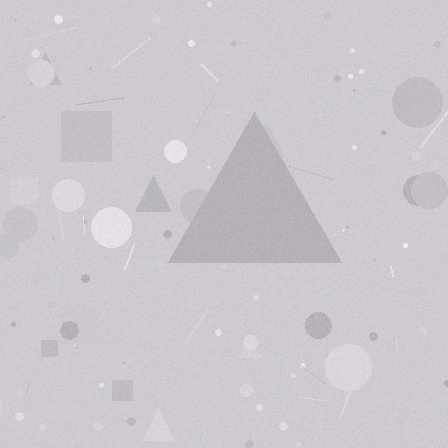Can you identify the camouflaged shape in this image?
The camouflaged shape is a triangle.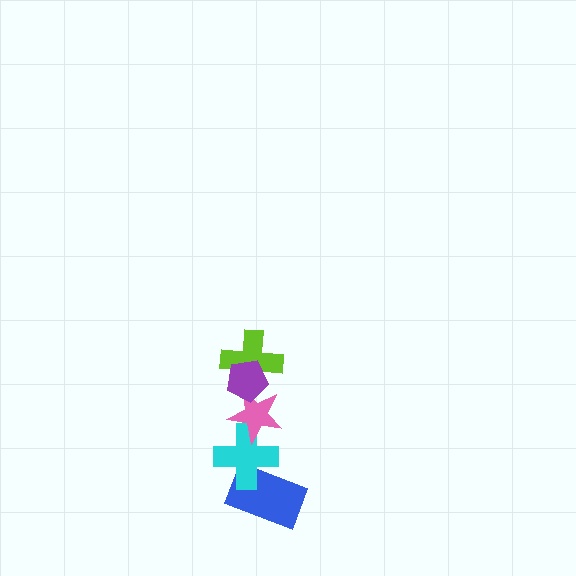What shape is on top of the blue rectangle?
The cyan cross is on top of the blue rectangle.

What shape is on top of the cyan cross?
The pink star is on top of the cyan cross.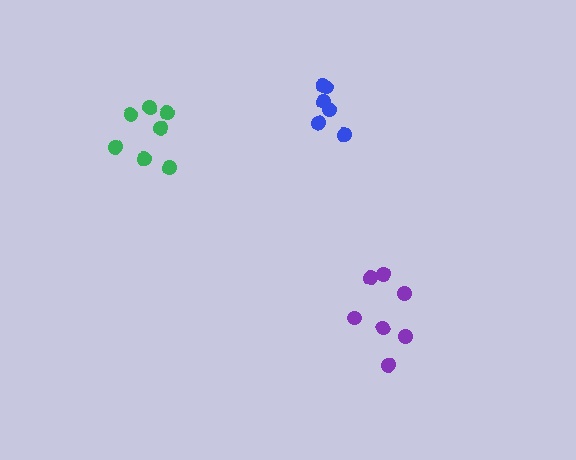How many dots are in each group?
Group 1: 6 dots, Group 2: 7 dots, Group 3: 7 dots (20 total).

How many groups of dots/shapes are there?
There are 3 groups.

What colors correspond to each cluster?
The clusters are colored: blue, purple, green.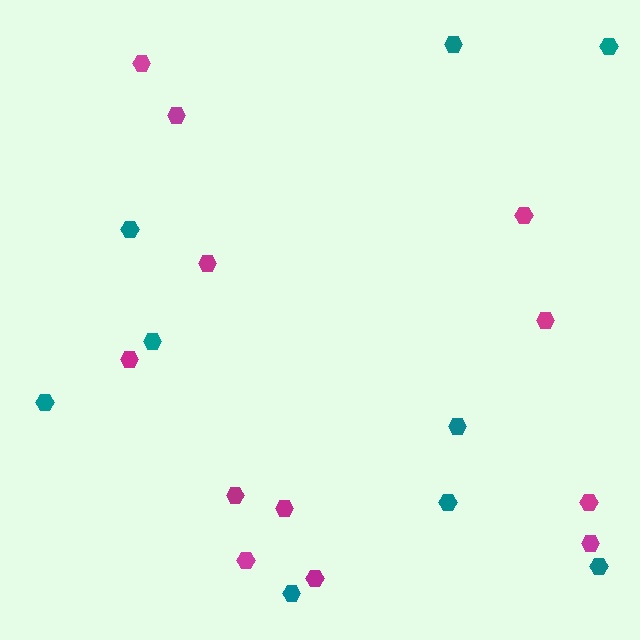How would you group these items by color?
There are 2 groups: one group of magenta hexagons (12) and one group of teal hexagons (9).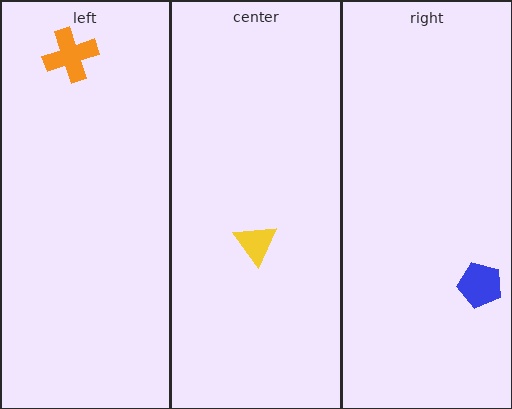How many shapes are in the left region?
1.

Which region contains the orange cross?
The left region.